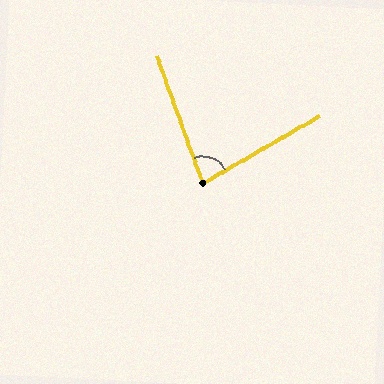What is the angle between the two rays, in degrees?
Approximately 80 degrees.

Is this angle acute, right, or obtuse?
It is acute.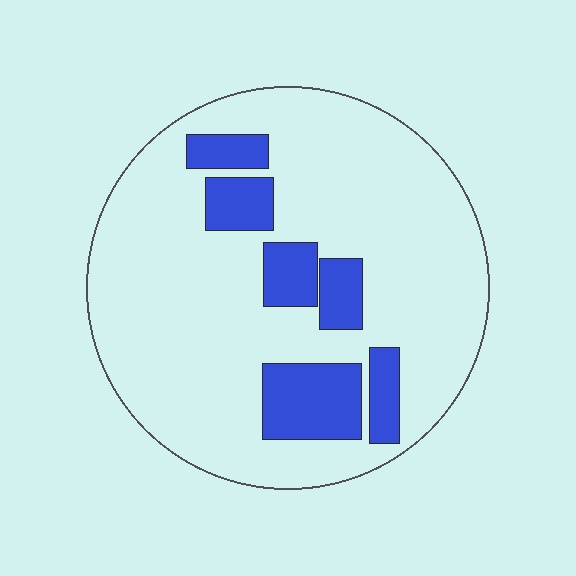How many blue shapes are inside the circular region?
6.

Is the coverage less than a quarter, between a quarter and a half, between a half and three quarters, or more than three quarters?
Less than a quarter.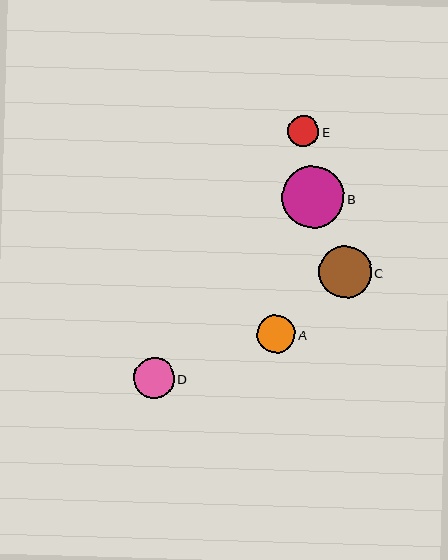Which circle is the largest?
Circle B is the largest with a size of approximately 62 pixels.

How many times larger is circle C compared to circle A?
Circle C is approximately 1.4 times the size of circle A.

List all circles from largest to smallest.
From largest to smallest: B, C, D, A, E.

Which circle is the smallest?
Circle E is the smallest with a size of approximately 31 pixels.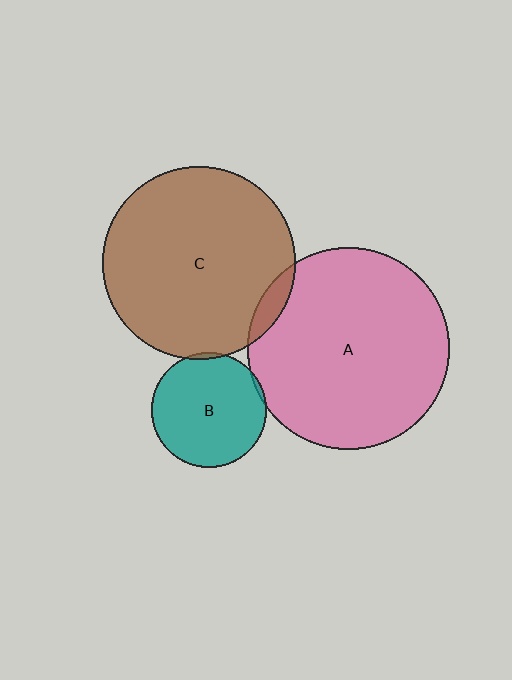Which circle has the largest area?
Circle A (pink).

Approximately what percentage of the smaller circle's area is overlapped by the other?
Approximately 5%.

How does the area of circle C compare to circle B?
Approximately 2.8 times.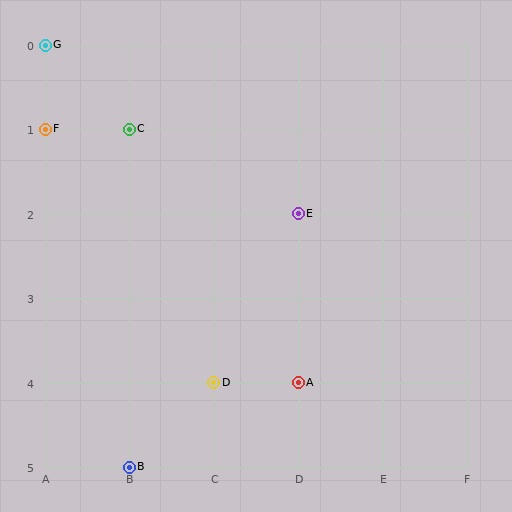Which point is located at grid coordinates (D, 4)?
Point A is at (D, 4).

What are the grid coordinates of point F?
Point F is at grid coordinates (A, 1).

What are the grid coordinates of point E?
Point E is at grid coordinates (D, 2).